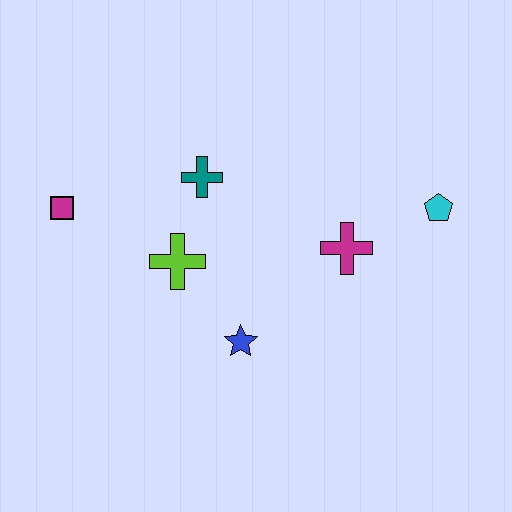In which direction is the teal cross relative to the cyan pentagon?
The teal cross is to the left of the cyan pentagon.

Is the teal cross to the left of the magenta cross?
Yes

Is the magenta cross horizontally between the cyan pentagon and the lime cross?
Yes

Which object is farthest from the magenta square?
The cyan pentagon is farthest from the magenta square.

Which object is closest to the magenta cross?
The cyan pentagon is closest to the magenta cross.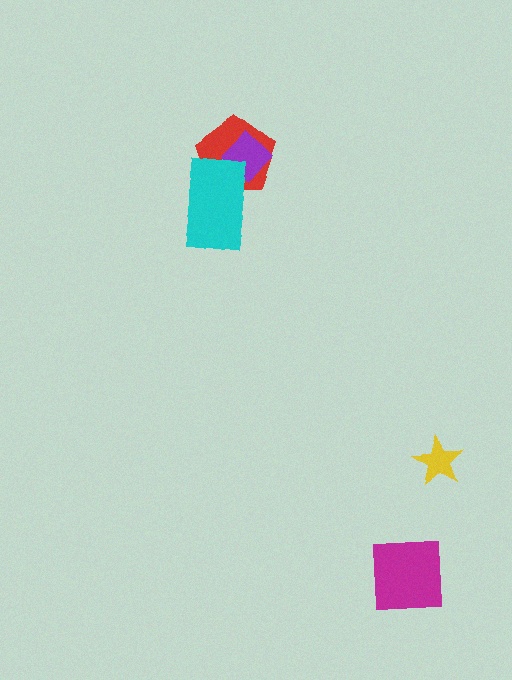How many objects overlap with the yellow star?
0 objects overlap with the yellow star.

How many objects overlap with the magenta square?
0 objects overlap with the magenta square.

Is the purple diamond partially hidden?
Yes, it is partially covered by another shape.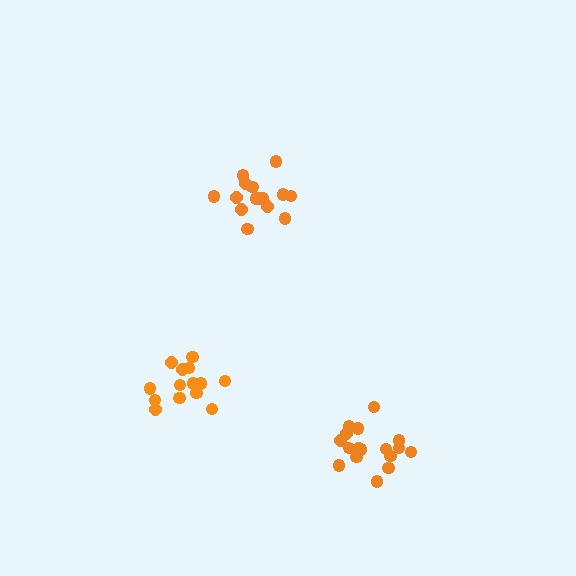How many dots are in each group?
Group 1: 15 dots, Group 2: 17 dots, Group 3: 14 dots (46 total).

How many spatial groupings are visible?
There are 3 spatial groupings.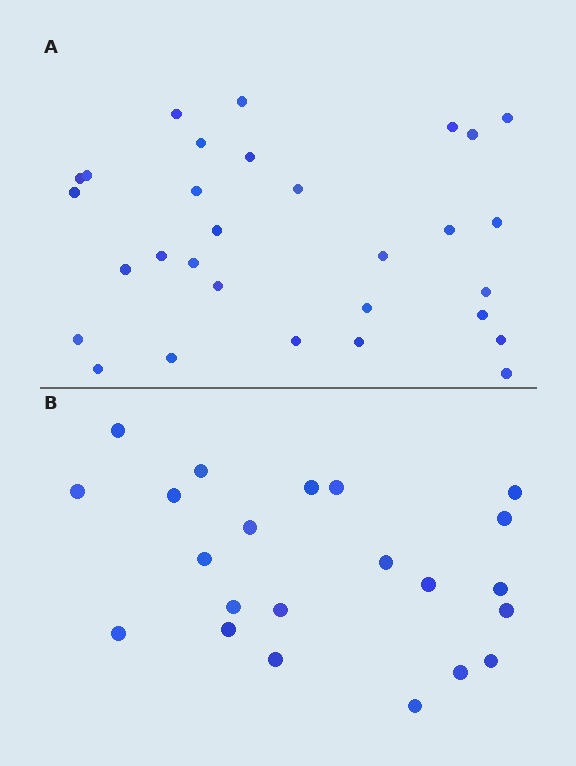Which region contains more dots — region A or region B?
Region A (the top region) has more dots.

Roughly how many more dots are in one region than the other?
Region A has roughly 8 or so more dots than region B.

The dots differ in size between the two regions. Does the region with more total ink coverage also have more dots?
No. Region B has more total ink coverage because its dots are larger, but region A actually contains more individual dots. Total area can be misleading — the number of items is what matters here.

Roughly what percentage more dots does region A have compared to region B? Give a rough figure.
About 35% more.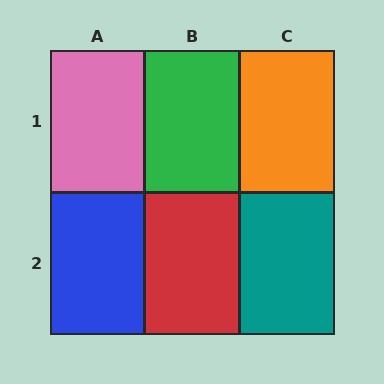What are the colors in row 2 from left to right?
Blue, red, teal.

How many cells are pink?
1 cell is pink.